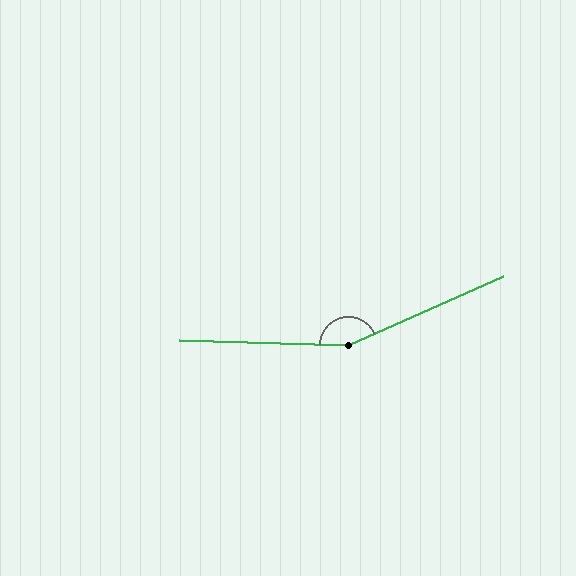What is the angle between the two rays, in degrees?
Approximately 154 degrees.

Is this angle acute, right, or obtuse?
It is obtuse.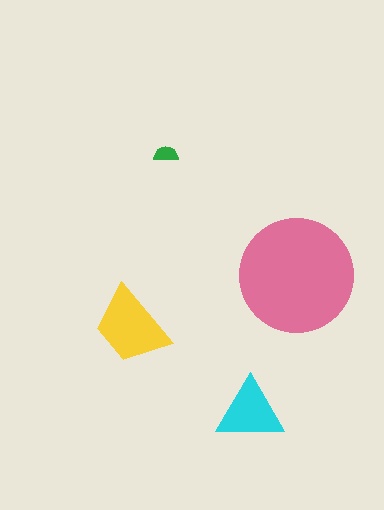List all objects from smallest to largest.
The green semicircle, the cyan triangle, the yellow trapezoid, the pink circle.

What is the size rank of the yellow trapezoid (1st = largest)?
2nd.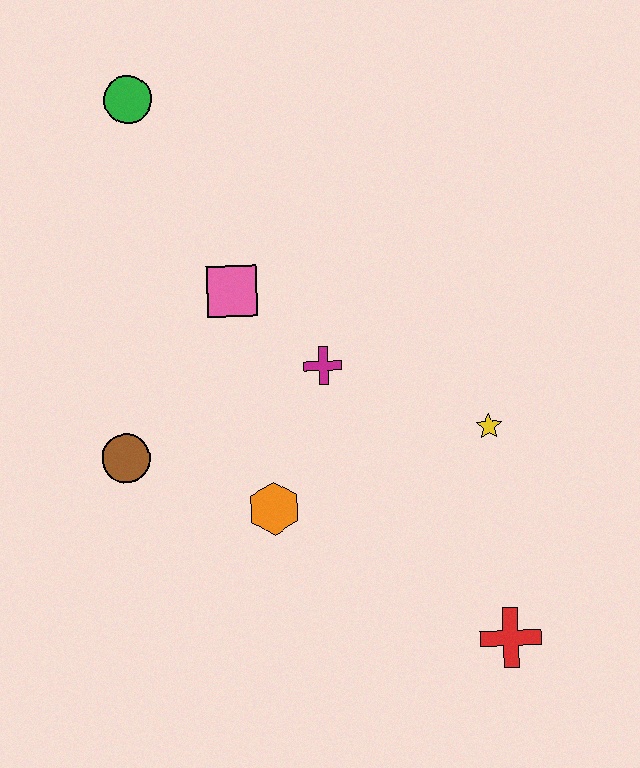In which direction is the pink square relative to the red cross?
The pink square is above the red cross.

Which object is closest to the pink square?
The magenta cross is closest to the pink square.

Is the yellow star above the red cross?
Yes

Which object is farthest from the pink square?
The red cross is farthest from the pink square.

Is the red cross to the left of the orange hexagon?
No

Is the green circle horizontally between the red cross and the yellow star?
No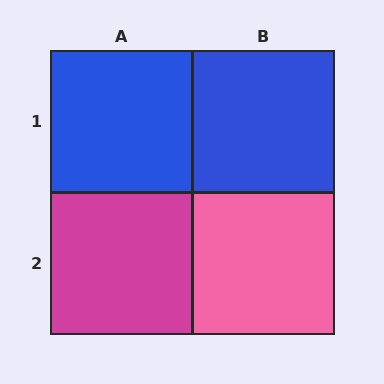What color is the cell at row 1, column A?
Blue.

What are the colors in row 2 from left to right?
Magenta, pink.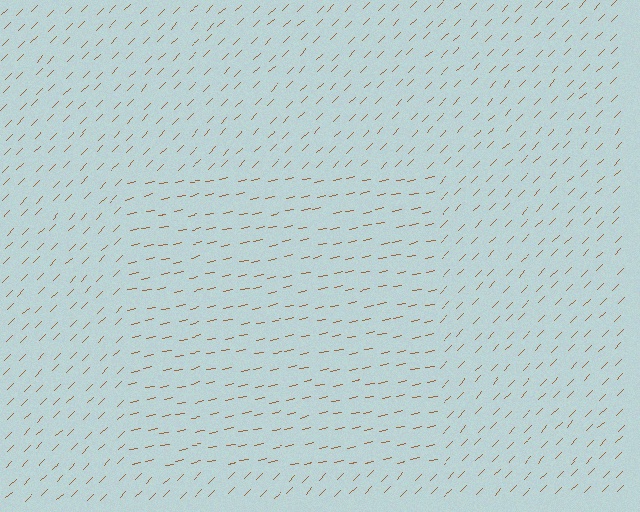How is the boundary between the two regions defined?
The boundary is defined purely by a change in line orientation (approximately 33 degrees difference). All lines are the same color and thickness.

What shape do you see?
I see a rectangle.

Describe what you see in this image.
The image is filled with small brown line segments. A rectangle region in the image has lines oriented differently from the surrounding lines, creating a visible texture boundary.